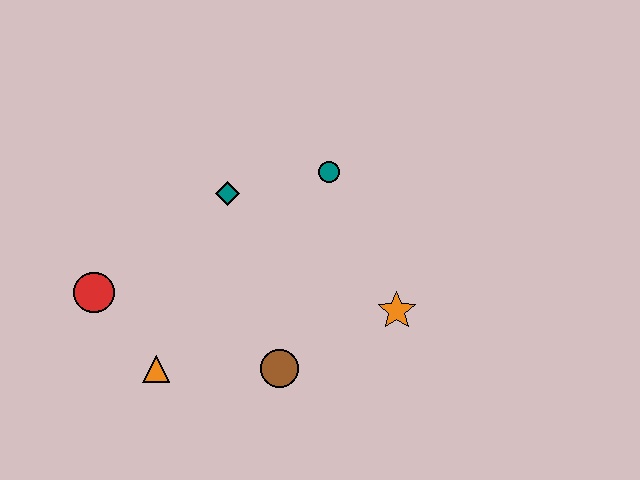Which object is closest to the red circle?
The orange triangle is closest to the red circle.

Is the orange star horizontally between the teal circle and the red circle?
No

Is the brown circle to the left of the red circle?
No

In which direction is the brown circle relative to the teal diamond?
The brown circle is below the teal diamond.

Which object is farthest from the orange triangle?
The teal circle is farthest from the orange triangle.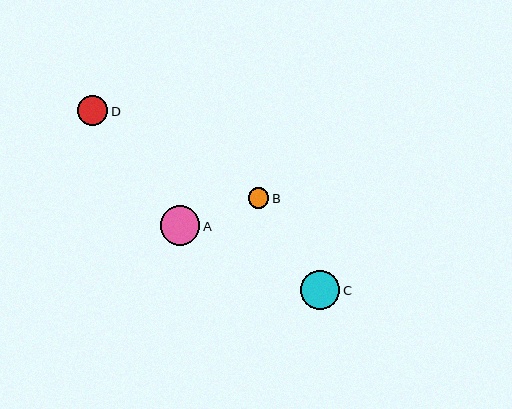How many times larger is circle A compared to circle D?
Circle A is approximately 1.3 times the size of circle D.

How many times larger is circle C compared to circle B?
Circle C is approximately 1.9 times the size of circle B.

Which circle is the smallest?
Circle B is the smallest with a size of approximately 20 pixels.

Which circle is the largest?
Circle A is the largest with a size of approximately 39 pixels.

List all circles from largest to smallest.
From largest to smallest: A, C, D, B.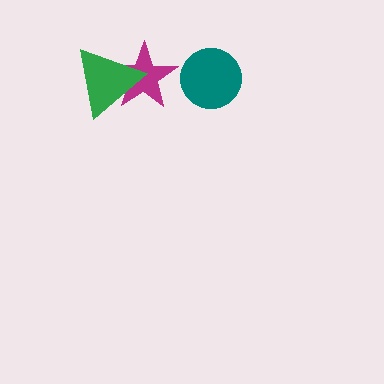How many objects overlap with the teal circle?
0 objects overlap with the teal circle.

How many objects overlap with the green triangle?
1 object overlaps with the green triangle.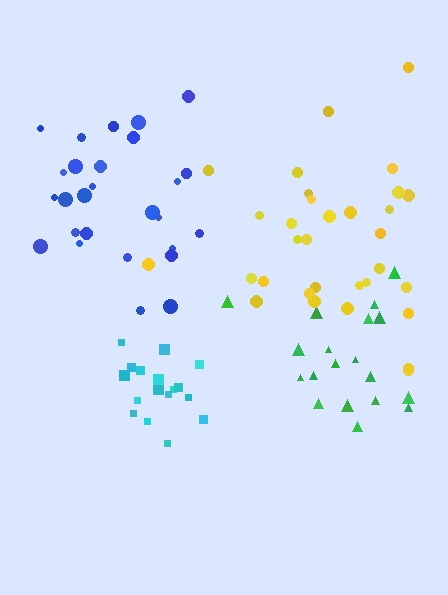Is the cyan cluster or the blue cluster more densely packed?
Cyan.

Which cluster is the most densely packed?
Cyan.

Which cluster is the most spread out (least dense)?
Green.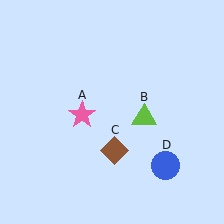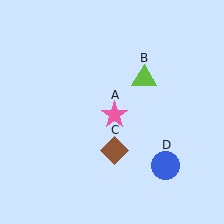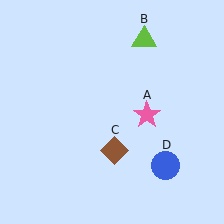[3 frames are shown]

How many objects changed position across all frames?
2 objects changed position: pink star (object A), lime triangle (object B).